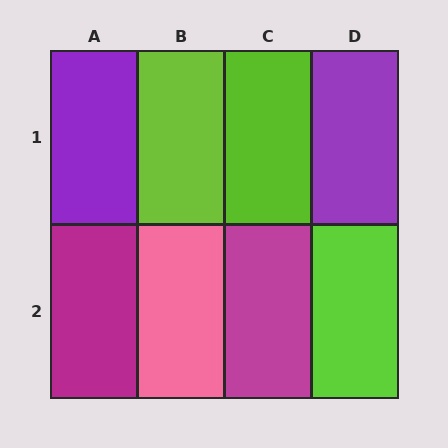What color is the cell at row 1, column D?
Purple.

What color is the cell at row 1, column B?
Lime.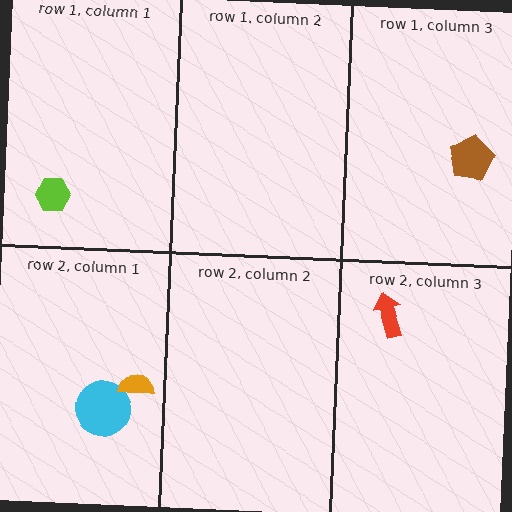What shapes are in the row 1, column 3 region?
The brown pentagon.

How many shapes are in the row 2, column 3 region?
1.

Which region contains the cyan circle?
The row 2, column 1 region.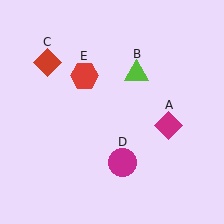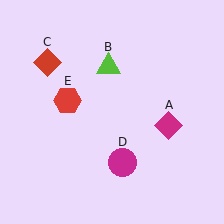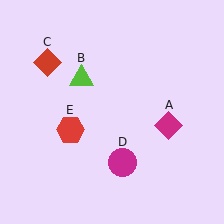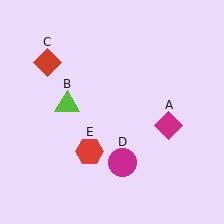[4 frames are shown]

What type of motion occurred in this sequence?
The lime triangle (object B), red hexagon (object E) rotated counterclockwise around the center of the scene.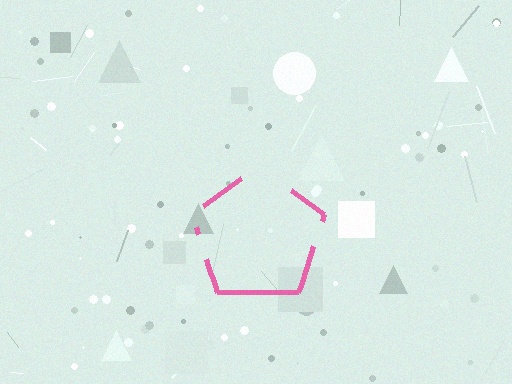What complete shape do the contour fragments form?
The contour fragments form a pentagon.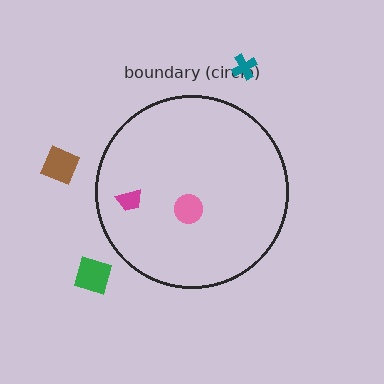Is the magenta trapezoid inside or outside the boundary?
Inside.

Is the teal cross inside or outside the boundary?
Outside.